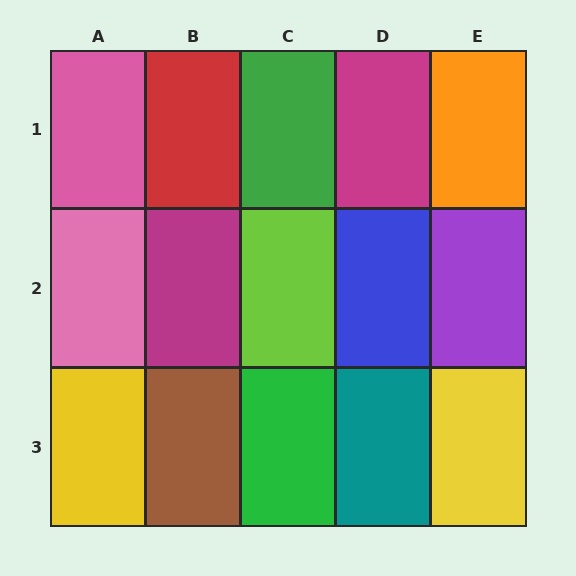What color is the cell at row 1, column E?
Orange.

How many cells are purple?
1 cell is purple.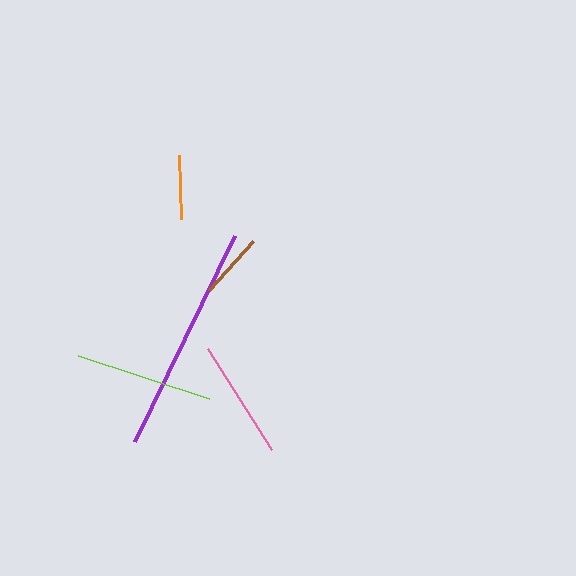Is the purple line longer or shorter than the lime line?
The purple line is longer than the lime line.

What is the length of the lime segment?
The lime segment is approximately 138 pixels long.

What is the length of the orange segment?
The orange segment is approximately 64 pixels long.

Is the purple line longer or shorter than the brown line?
The purple line is longer than the brown line.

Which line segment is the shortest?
The orange line is the shortest at approximately 64 pixels.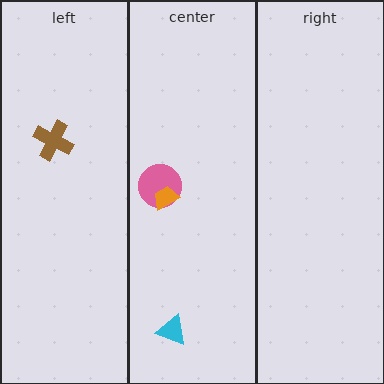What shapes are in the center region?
The cyan triangle, the pink circle, the orange trapezoid.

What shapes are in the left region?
The brown cross.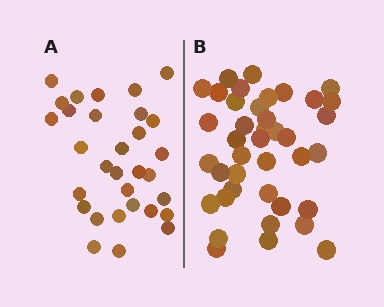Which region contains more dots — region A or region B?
Region B (the right region) has more dots.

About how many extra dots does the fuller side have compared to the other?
Region B has roughly 8 or so more dots than region A.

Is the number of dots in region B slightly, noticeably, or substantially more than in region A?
Region B has noticeably more, but not dramatically so. The ratio is roughly 1.3 to 1.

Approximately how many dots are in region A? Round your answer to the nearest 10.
About 30 dots. (The exact count is 31, which rounds to 30.)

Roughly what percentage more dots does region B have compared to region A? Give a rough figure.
About 30% more.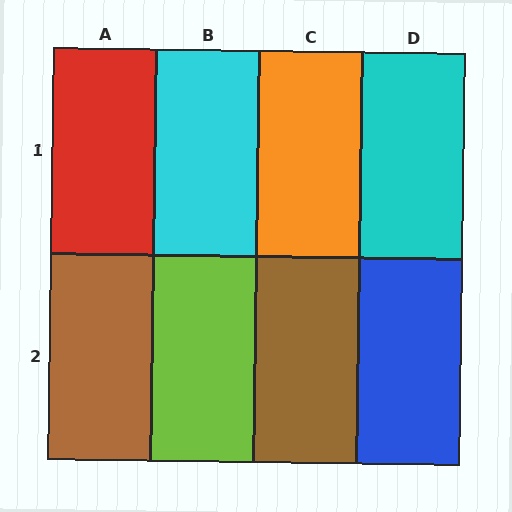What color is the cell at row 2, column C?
Brown.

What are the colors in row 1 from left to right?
Red, cyan, orange, cyan.